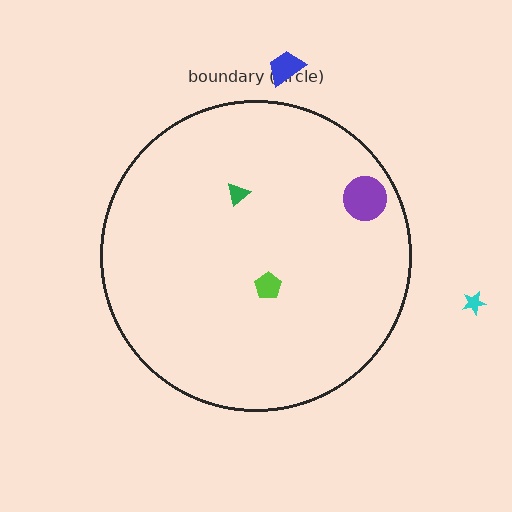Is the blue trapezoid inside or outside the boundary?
Outside.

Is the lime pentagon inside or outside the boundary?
Inside.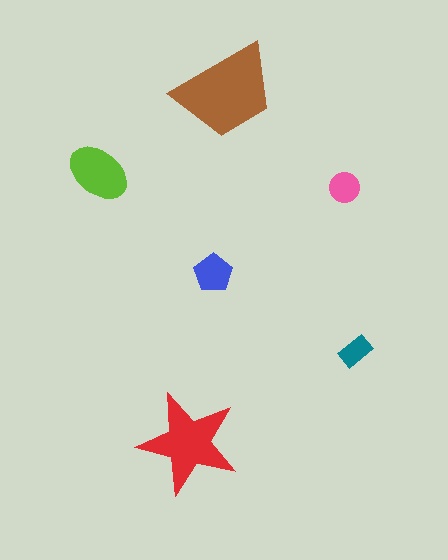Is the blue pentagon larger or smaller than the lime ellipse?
Smaller.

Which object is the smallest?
The teal rectangle.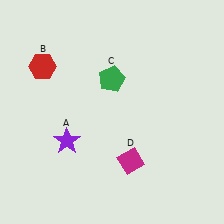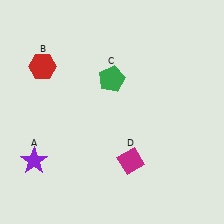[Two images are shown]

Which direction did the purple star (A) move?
The purple star (A) moved left.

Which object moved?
The purple star (A) moved left.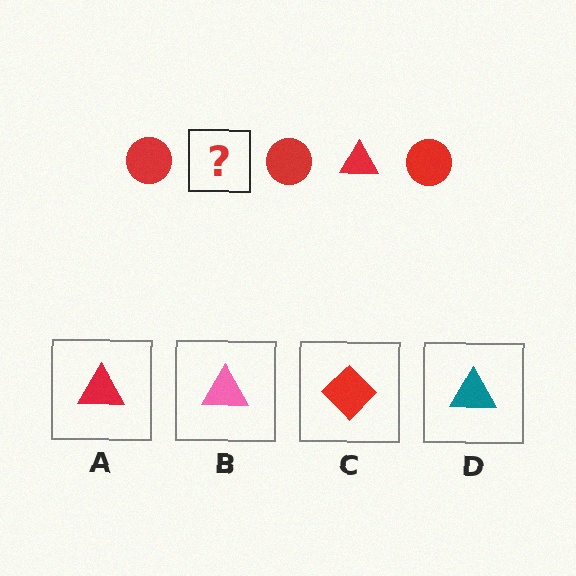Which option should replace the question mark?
Option A.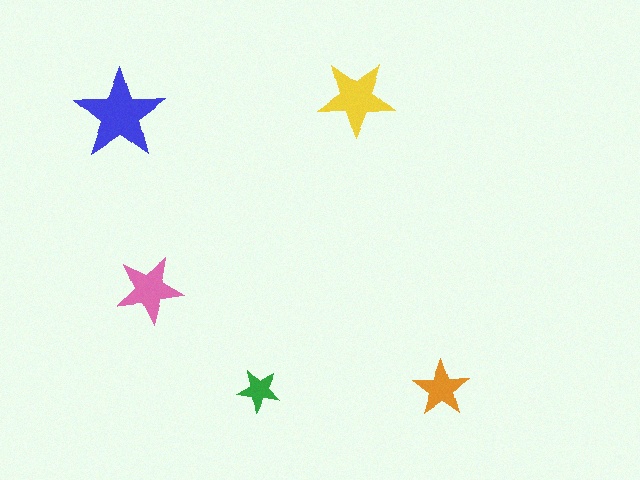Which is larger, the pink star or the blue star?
The blue one.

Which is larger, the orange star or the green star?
The orange one.